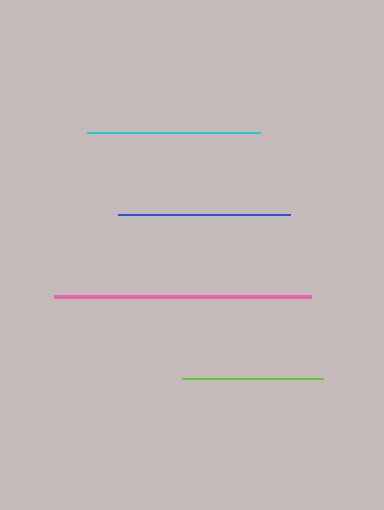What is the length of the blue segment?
The blue segment is approximately 172 pixels long.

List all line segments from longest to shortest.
From longest to shortest: pink, cyan, blue, lime.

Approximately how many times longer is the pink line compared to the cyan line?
The pink line is approximately 1.5 times the length of the cyan line.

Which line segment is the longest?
The pink line is the longest at approximately 257 pixels.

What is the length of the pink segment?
The pink segment is approximately 257 pixels long.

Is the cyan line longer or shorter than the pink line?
The pink line is longer than the cyan line.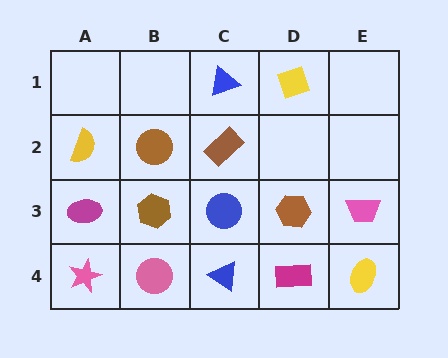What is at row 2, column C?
A brown rectangle.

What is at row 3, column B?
A brown hexagon.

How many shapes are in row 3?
5 shapes.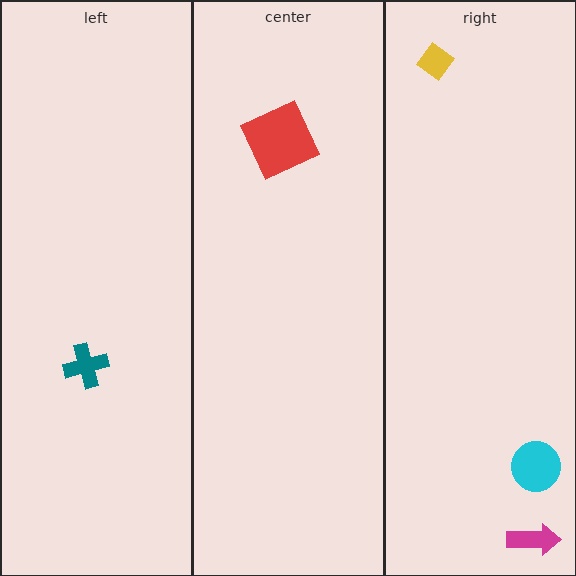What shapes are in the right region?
The magenta arrow, the cyan circle, the yellow diamond.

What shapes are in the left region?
The teal cross.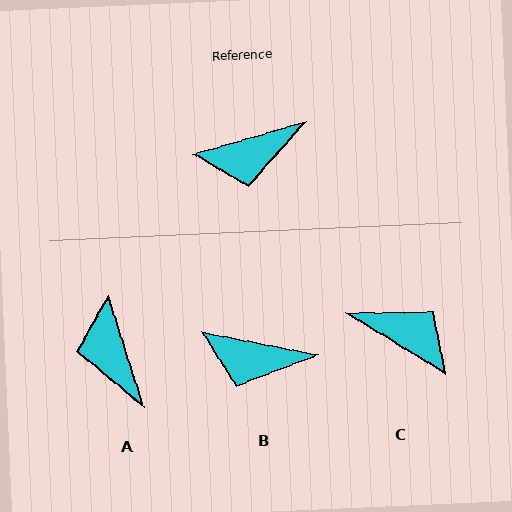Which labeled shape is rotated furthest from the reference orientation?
C, about 132 degrees away.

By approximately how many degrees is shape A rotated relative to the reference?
Approximately 88 degrees clockwise.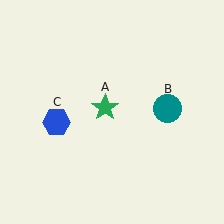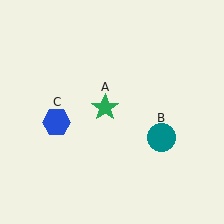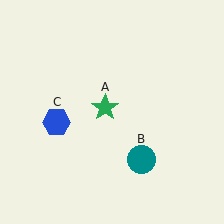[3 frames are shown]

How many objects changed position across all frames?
1 object changed position: teal circle (object B).